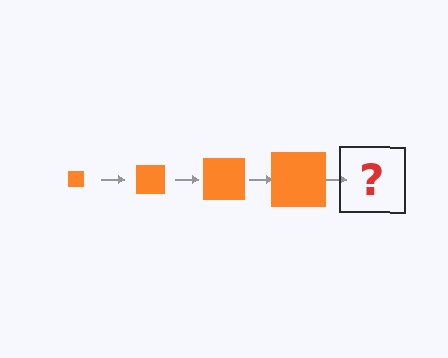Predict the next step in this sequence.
The next step is an orange square, larger than the previous one.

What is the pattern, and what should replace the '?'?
The pattern is that the square gets progressively larger each step. The '?' should be an orange square, larger than the previous one.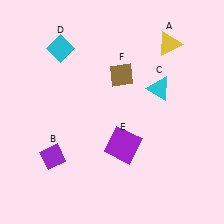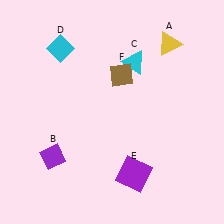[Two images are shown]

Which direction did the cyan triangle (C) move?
The cyan triangle (C) moved up.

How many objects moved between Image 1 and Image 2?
2 objects moved between the two images.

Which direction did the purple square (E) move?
The purple square (E) moved down.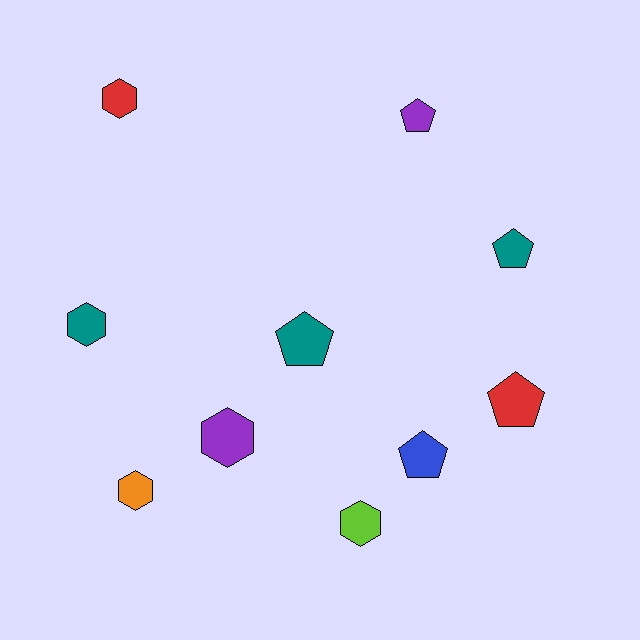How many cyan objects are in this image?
There are no cyan objects.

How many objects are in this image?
There are 10 objects.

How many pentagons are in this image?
There are 5 pentagons.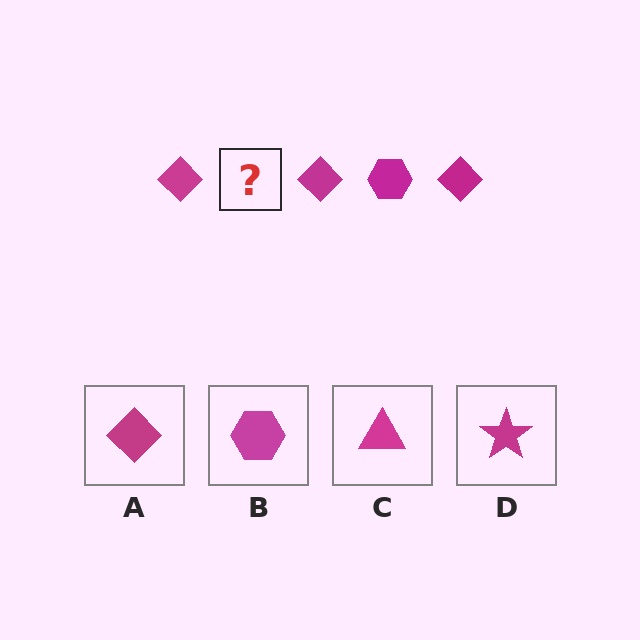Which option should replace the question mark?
Option B.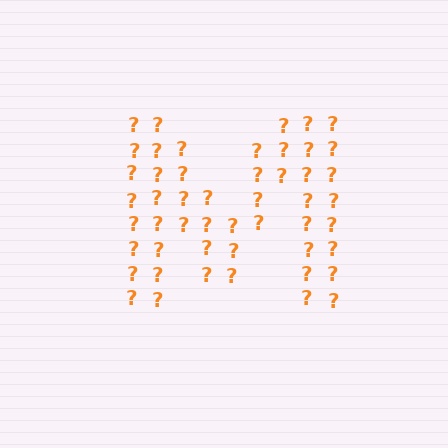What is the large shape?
The large shape is the letter M.